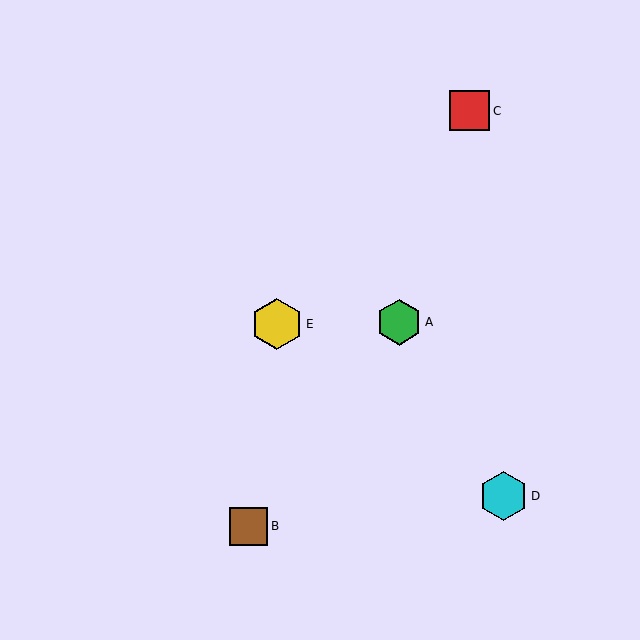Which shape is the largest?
The yellow hexagon (labeled E) is the largest.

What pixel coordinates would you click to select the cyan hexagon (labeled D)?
Click at (504, 496) to select the cyan hexagon D.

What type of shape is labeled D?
Shape D is a cyan hexagon.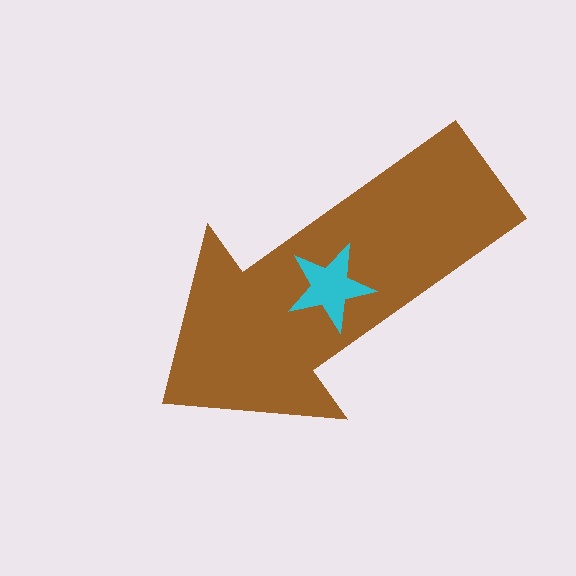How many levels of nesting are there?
2.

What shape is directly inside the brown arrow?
The cyan star.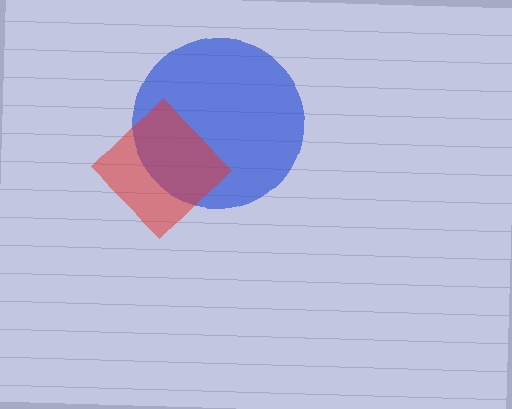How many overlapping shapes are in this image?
There are 2 overlapping shapes in the image.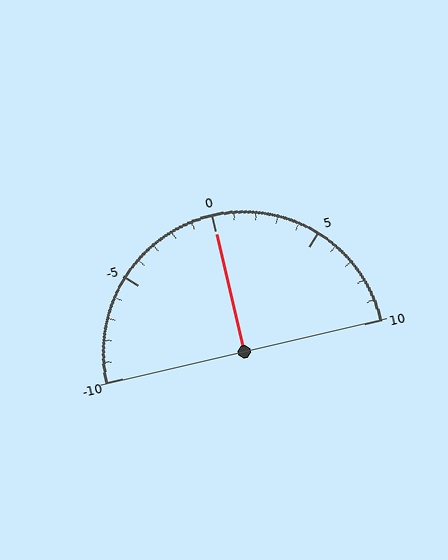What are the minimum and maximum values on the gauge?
The gauge ranges from -10 to 10.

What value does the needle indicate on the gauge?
The needle indicates approximately 0.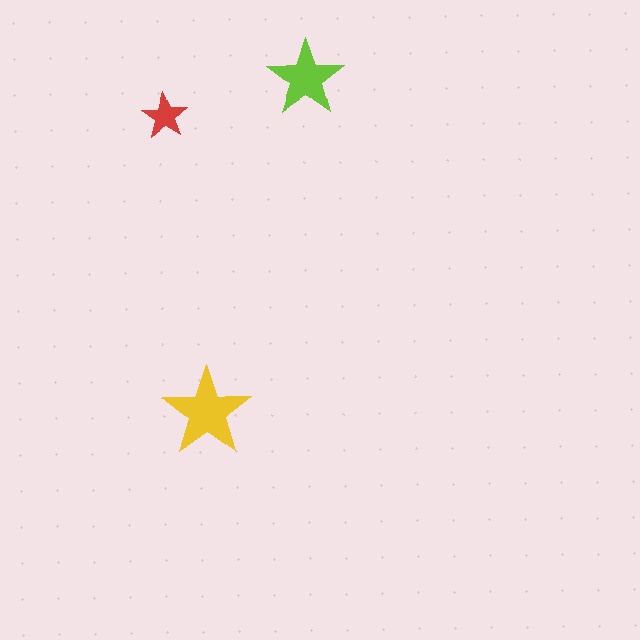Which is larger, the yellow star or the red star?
The yellow one.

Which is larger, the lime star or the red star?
The lime one.